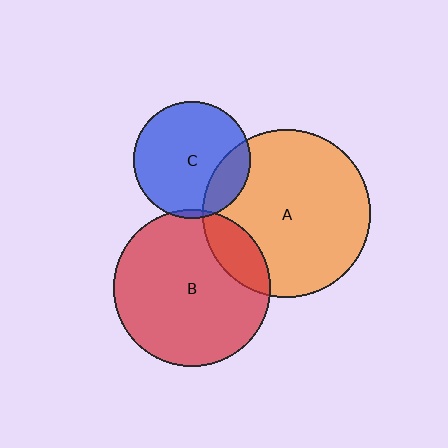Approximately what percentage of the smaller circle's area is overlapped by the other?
Approximately 15%.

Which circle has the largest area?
Circle A (orange).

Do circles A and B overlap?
Yes.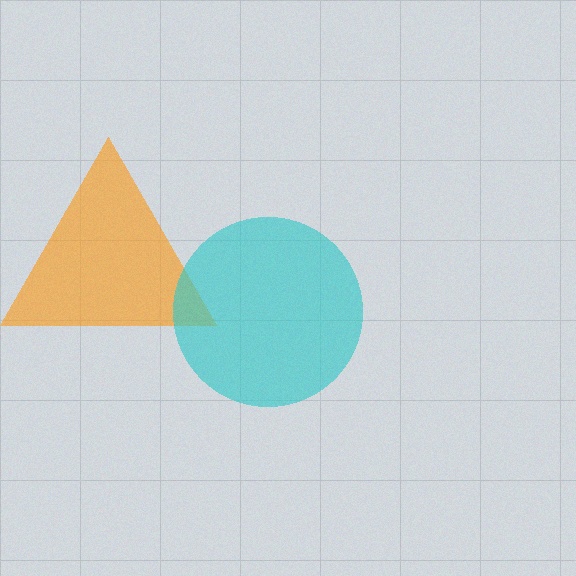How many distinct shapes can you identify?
There are 2 distinct shapes: an orange triangle, a cyan circle.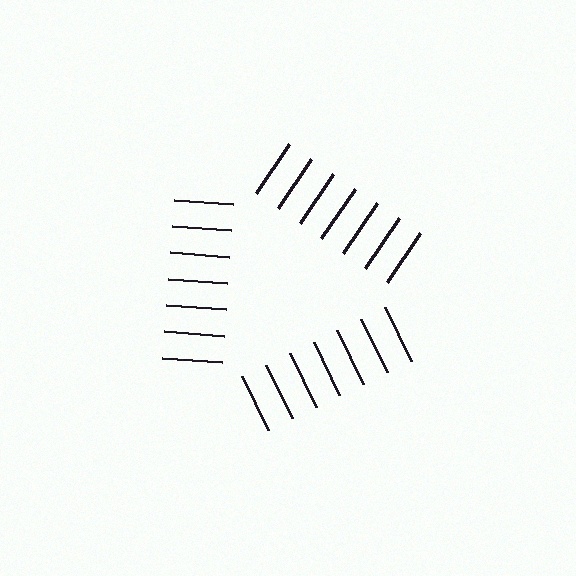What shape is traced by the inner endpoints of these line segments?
An illusory triangle — the line segments terminate on its edges but no continuous stroke is drawn.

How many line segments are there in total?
21 — 7 along each of the 3 edges.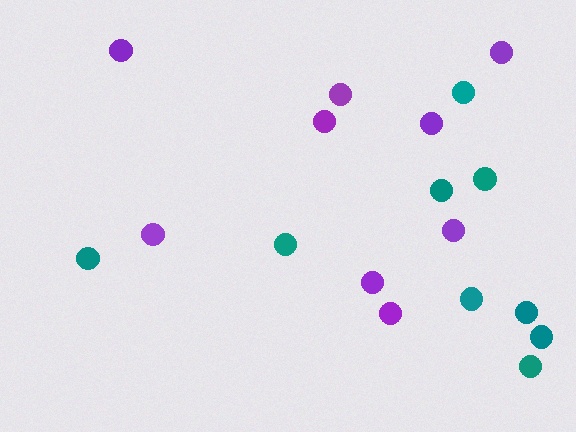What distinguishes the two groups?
There are 2 groups: one group of purple circles (9) and one group of teal circles (9).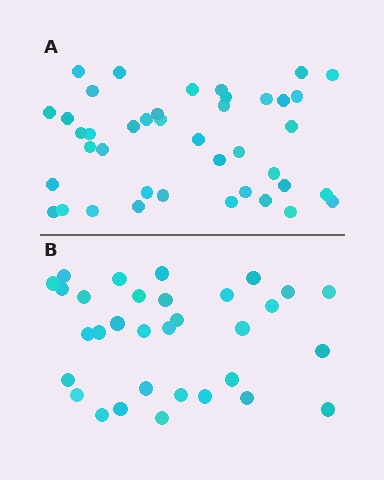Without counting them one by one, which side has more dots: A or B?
Region A (the top region) has more dots.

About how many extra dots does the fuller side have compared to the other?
Region A has roughly 8 or so more dots than region B.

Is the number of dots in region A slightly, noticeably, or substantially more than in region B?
Region A has noticeably more, but not dramatically so. The ratio is roughly 1.3 to 1.